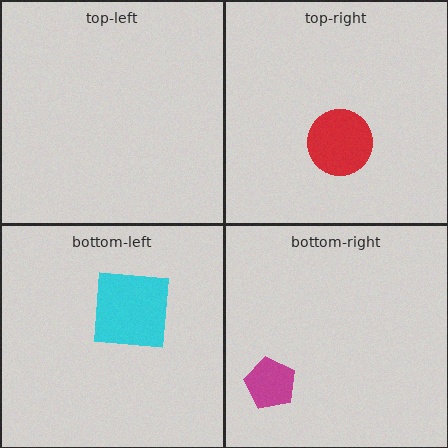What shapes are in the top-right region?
The red circle.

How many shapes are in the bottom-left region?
1.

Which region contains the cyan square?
The bottom-left region.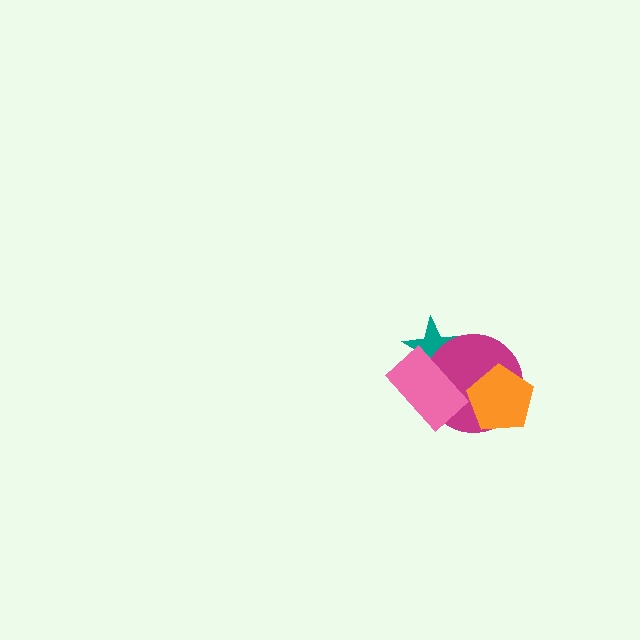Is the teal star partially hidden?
Yes, it is partially covered by another shape.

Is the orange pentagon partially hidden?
No, no other shape covers it.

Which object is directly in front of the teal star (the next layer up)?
The magenta circle is directly in front of the teal star.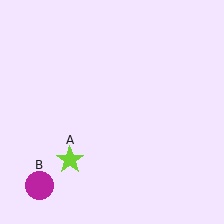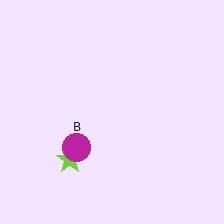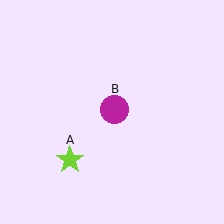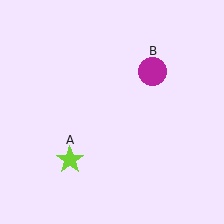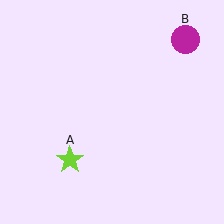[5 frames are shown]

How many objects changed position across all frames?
1 object changed position: magenta circle (object B).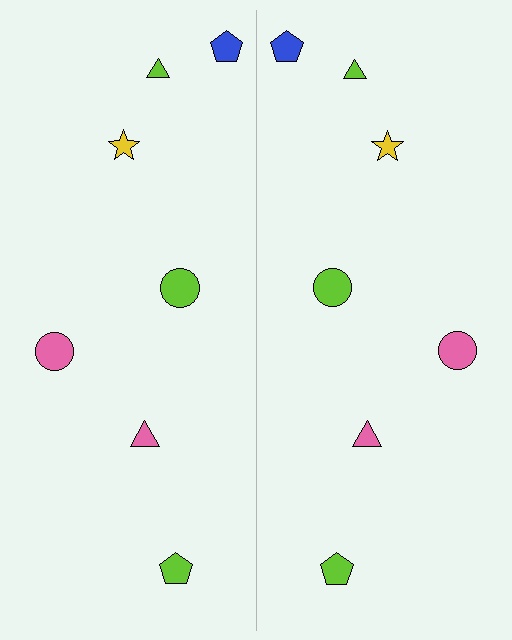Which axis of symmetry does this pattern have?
The pattern has a vertical axis of symmetry running through the center of the image.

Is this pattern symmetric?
Yes, this pattern has bilateral (reflection) symmetry.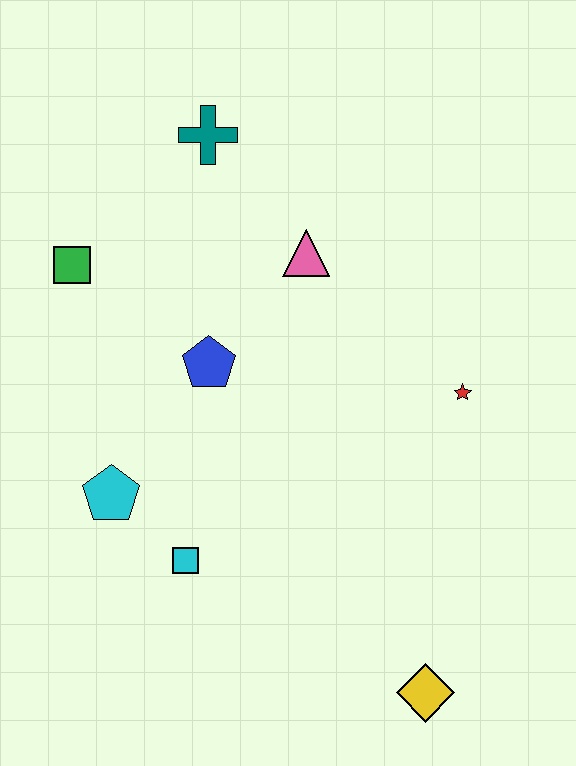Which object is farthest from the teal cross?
The yellow diamond is farthest from the teal cross.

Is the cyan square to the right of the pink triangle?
No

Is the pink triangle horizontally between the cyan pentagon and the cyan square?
No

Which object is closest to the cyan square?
The cyan pentagon is closest to the cyan square.